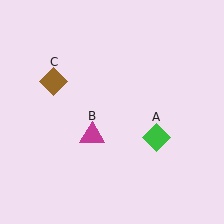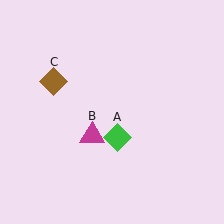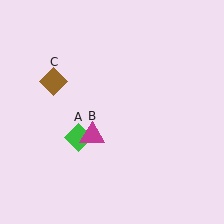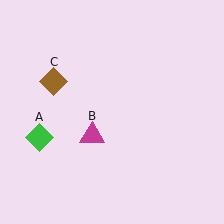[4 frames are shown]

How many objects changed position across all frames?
1 object changed position: green diamond (object A).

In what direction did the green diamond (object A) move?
The green diamond (object A) moved left.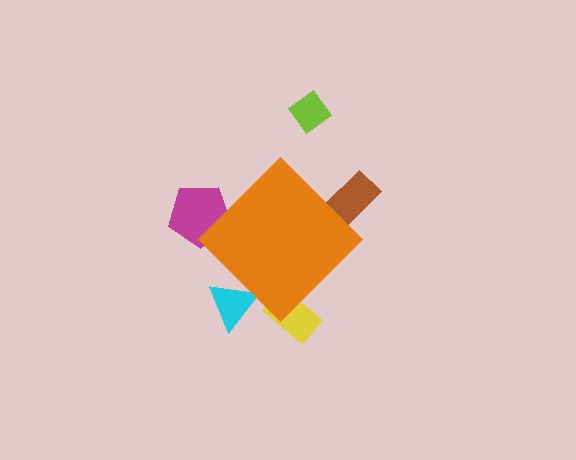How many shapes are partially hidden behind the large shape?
4 shapes are partially hidden.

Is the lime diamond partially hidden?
No, the lime diamond is fully visible.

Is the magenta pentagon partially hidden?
Yes, the magenta pentagon is partially hidden behind the orange diamond.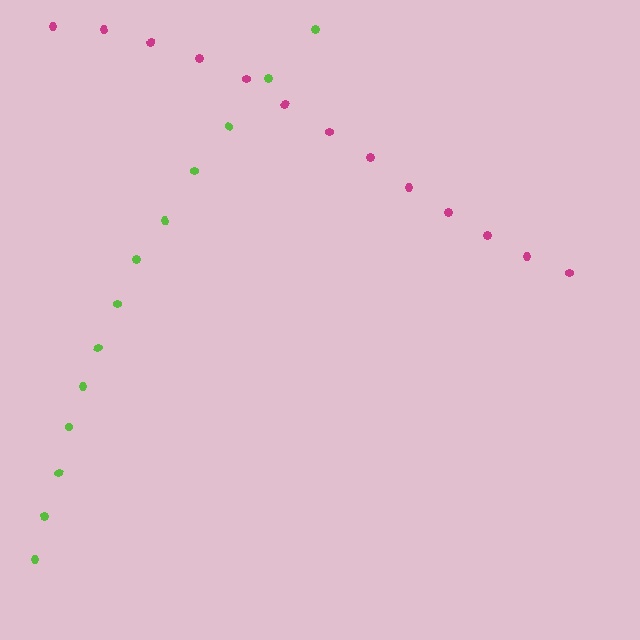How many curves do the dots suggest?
There are 2 distinct paths.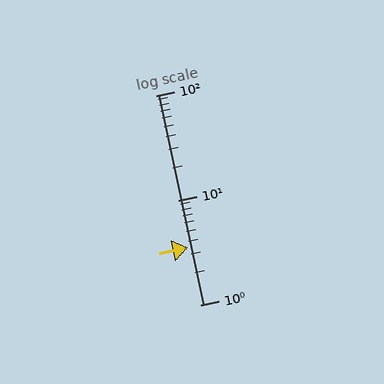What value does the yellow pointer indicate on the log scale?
The pointer indicates approximately 3.5.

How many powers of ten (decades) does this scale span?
The scale spans 2 decades, from 1 to 100.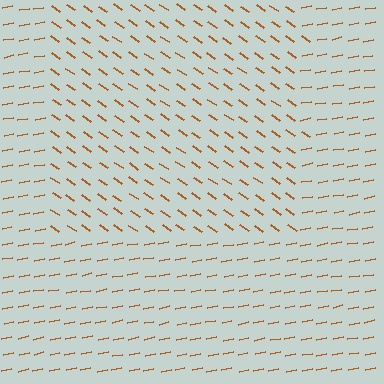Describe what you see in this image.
The image is filled with small brown line segments. A rectangle region in the image has lines oriented differently from the surrounding lines, creating a visible texture boundary.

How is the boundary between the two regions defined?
The boundary is defined purely by a change in line orientation (approximately 45 degrees difference). All lines are the same color and thickness.